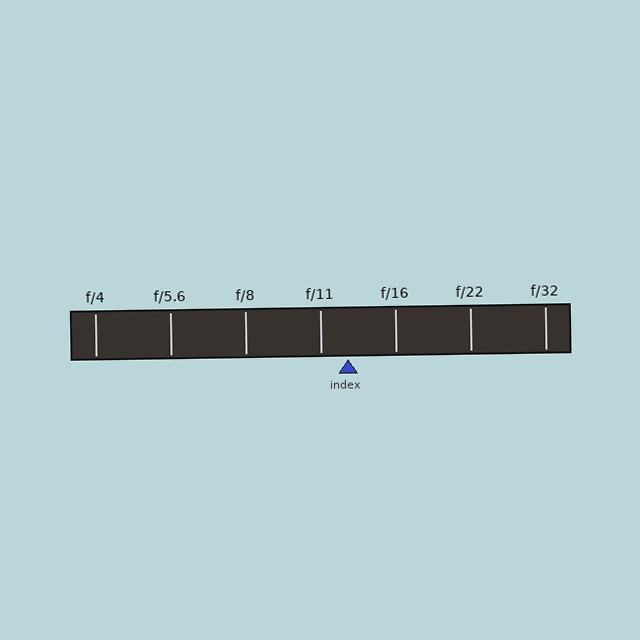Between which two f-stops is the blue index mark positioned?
The index mark is between f/11 and f/16.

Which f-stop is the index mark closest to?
The index mark is closest to f/11.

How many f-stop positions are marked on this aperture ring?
There are 7 f-stop positions marked.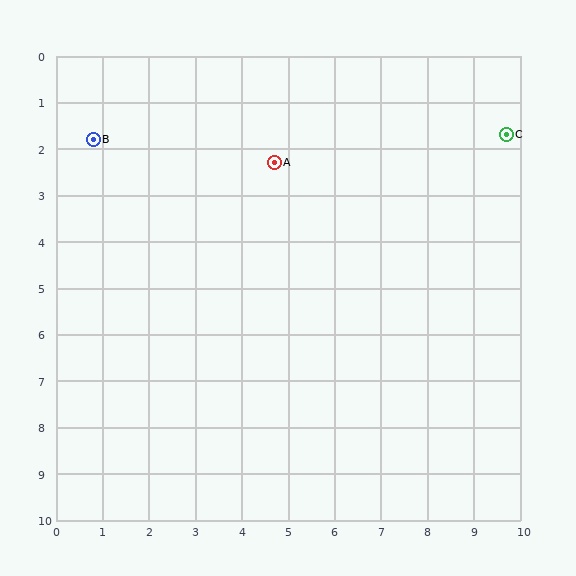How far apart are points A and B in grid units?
Points A and B are about 3.9 grid units apart.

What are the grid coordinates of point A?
Point A is at approximately (4.7, 2.3).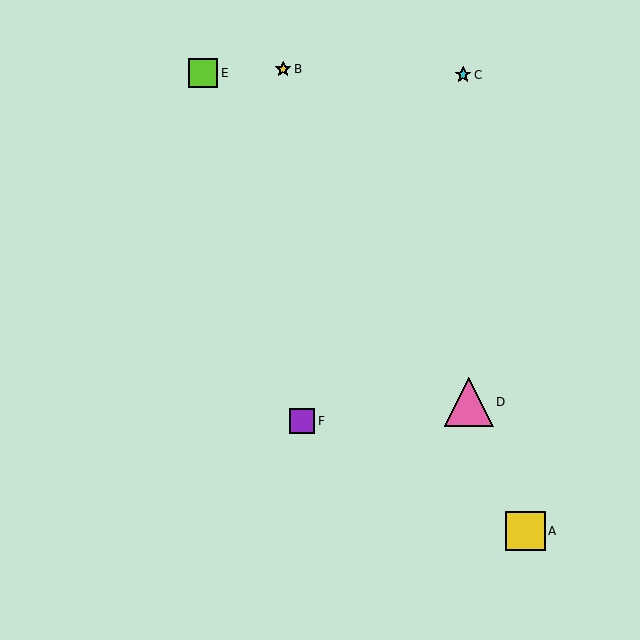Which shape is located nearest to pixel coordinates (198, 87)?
The lime square (labeled E) at (203, 73) is nearest to that location.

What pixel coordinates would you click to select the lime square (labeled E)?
Click at (203, 73) to select the lime square E.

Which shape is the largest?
The pink triangle (labeled D) is the largest.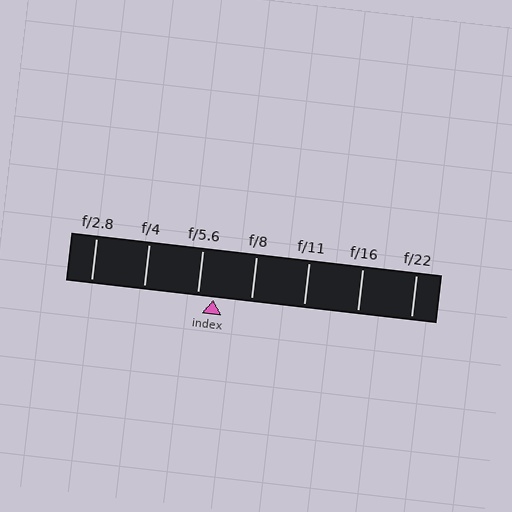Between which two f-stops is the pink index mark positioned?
The index mark is between f/5.6 and f/8.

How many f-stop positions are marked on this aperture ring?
There are 7 f-stop positions marked.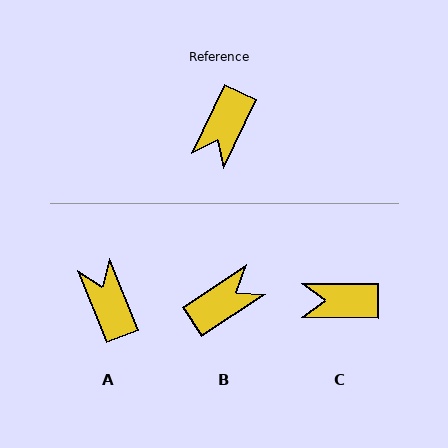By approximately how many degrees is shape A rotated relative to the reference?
Approximately 133 degrees clockwise.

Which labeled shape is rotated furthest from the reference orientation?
B, about 149 degrees away.